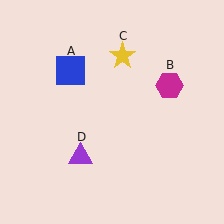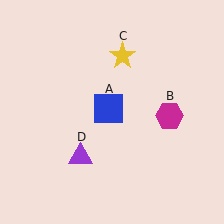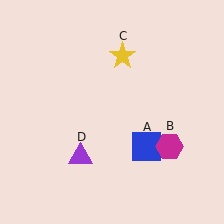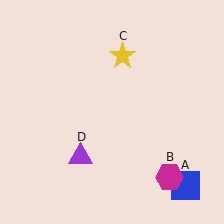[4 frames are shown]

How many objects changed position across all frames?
2 objects changed position: blue square (object A), magenta hexagon (object B).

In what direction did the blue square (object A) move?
The blue square (object A) moved down and to the right.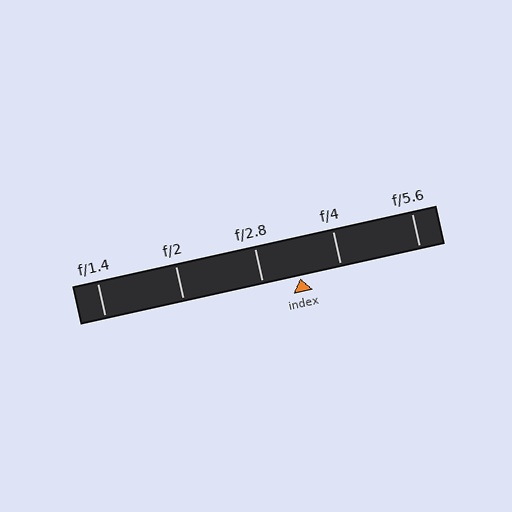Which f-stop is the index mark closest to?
The index mark is closest to f/2.8.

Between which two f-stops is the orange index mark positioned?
The index mark is between f/2.8 and f/4.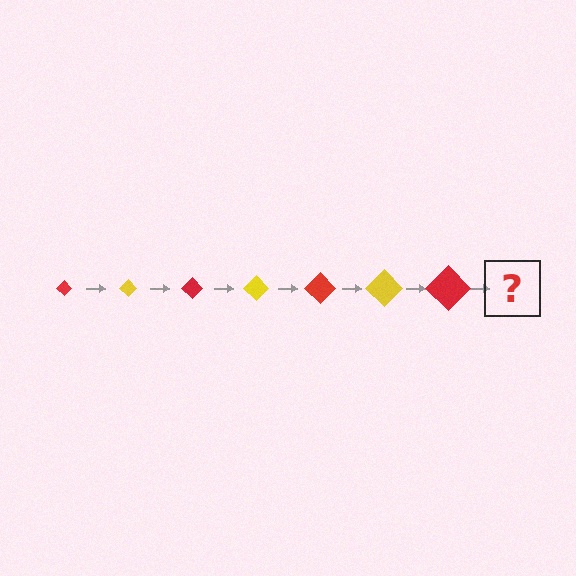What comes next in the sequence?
The next element should be a yellow diamond, larger than the previous one.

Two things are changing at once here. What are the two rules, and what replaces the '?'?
The two rules are that the diamond grows larger each step and the color cycles through red and yellow. The '?' should be a yellow diamond, larger than the previous one.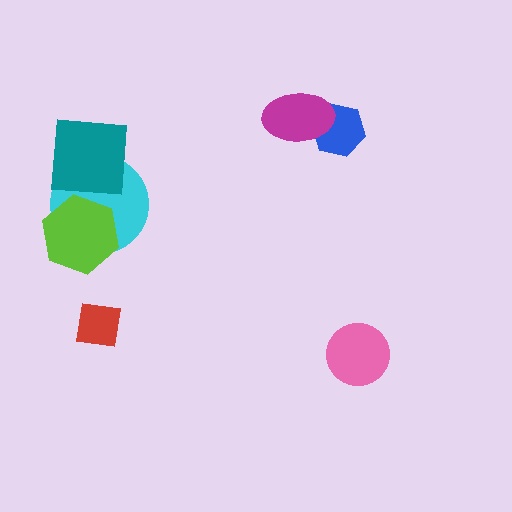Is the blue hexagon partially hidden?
Yes, it is partially covered by another shape.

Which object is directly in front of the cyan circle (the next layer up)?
The lime hexagon is directly in front of the cyan circle.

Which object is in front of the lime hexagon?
The teal square is in front of the lime hexagon.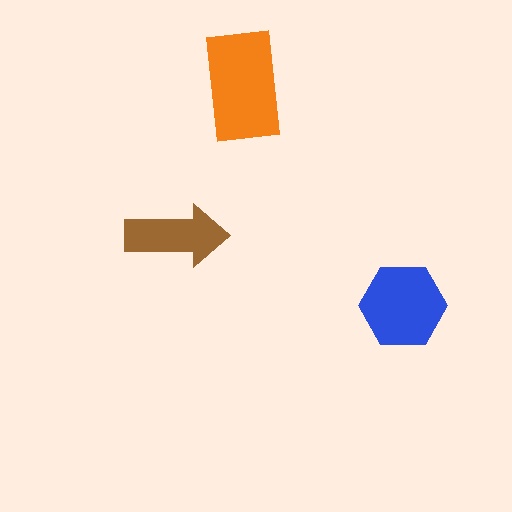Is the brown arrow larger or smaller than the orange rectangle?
Smaller.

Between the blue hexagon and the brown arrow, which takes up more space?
The blue hexagon.